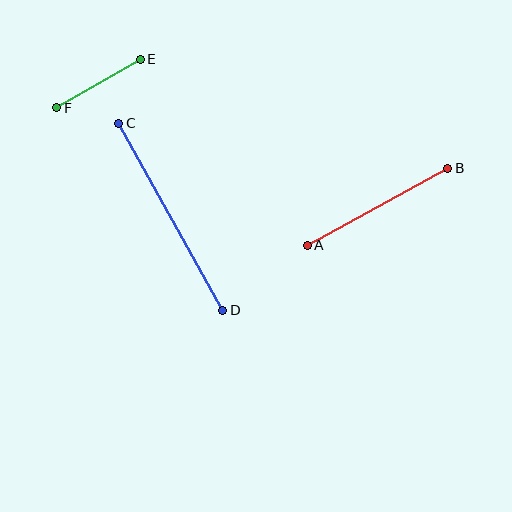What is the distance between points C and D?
The distance is approximately 214 pixels.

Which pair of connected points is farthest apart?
Points C and D are farthest apart.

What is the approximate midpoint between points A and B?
The midpoint is at approximately (378, 207) pixels.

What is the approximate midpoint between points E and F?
The midpoint is at approximately (98, 84) pixels.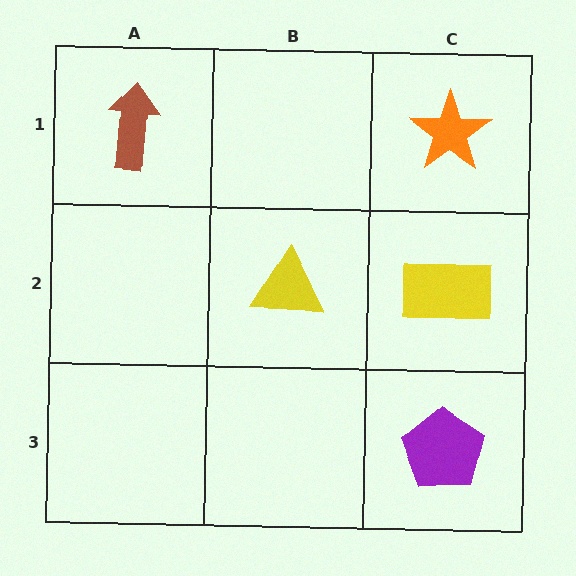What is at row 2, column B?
A yellow triangle.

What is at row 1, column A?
A brown arrow.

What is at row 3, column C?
A purple pentagon.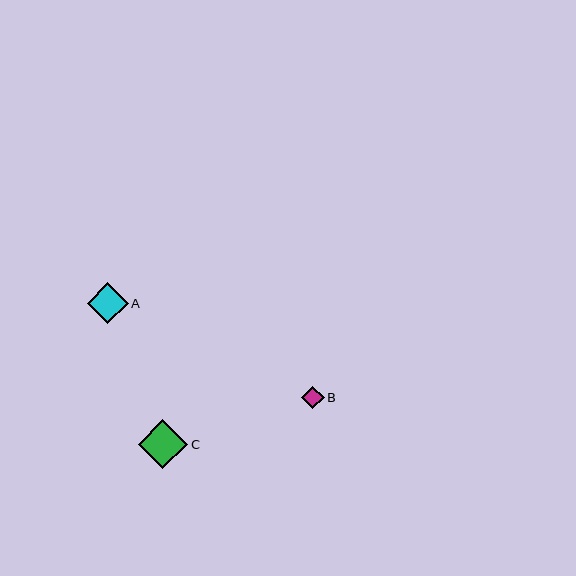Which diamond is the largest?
Diamond C is the largest with a size of approximately 50 pixels.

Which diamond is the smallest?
Diamond B is the smallest with a size of approximately 23 pixels.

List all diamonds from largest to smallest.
From largest to smallest: C, A, B.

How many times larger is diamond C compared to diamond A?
Diamond C is approximately 1.2 times the size of diamond A.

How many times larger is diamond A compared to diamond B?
Diamond A is approximately 1.8 times the size of diamond B.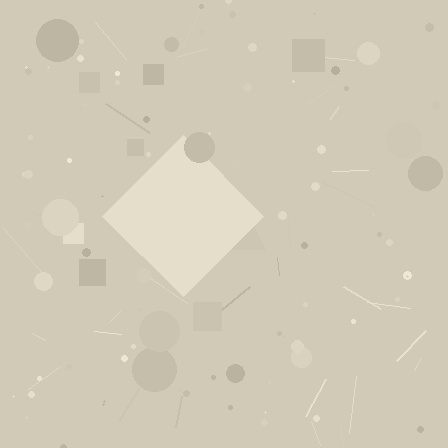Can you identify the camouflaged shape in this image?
The camouflaged shape is a diamond.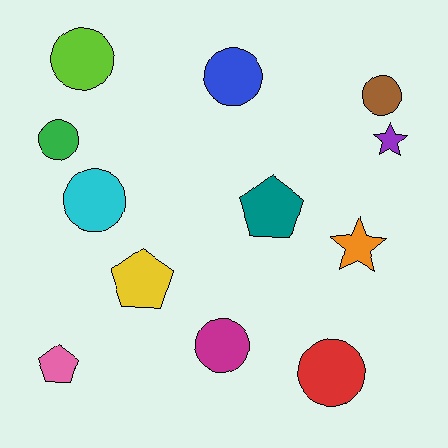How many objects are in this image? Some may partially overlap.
There are 12 objects.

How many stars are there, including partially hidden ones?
There are 2 stars.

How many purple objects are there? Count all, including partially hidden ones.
There is 1 purple object.